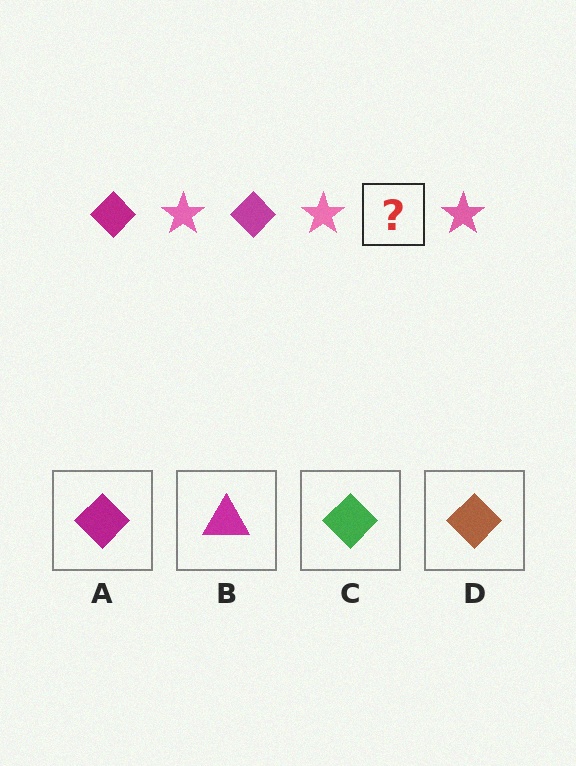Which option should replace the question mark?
Option A.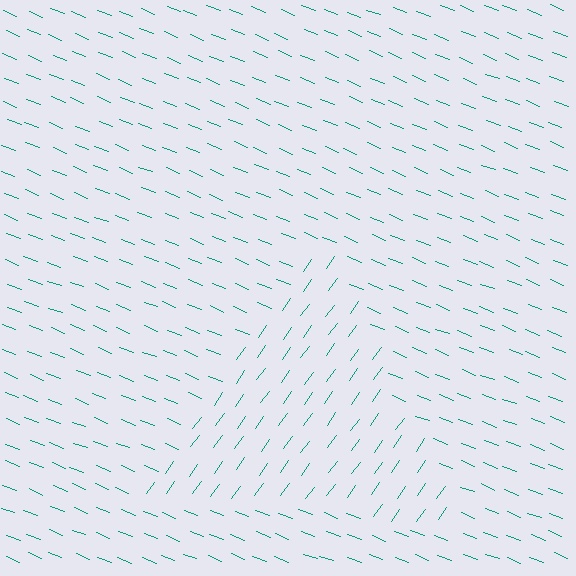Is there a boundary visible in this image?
Yes, there is a texture boundary formed by a change in line orientation.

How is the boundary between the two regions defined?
The boundary is defined purely by a change in line orientation (approximately 76 degrees difference). All lines are the same color and thickness.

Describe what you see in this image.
The image is filled with small teal line segments. A triangle region in the image has lines oriented differently from the surrounding lines, creating a visible texture boundary.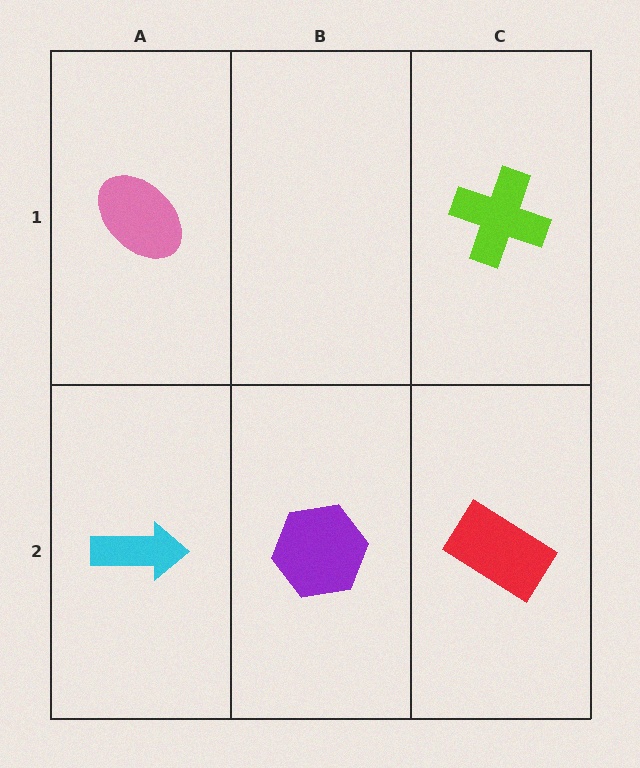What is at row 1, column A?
A pink ellipse.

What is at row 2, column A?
A cyan arrow.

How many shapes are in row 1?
2 shapes.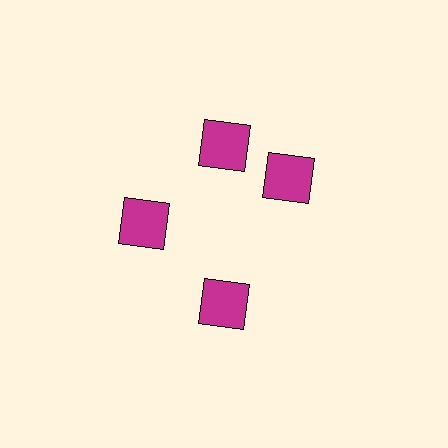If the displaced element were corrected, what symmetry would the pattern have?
It would have 4-fold rotational symmetry — the pattern would map onto itself every 90 degrees.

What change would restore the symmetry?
The symmetry would be restored by rotating it back into even spacing with its neighbors so that all 4 squares sit at equal angles and equal distance from the center.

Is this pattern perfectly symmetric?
No. The 4 magenta squares are arranged in a ring, but one element near the 3 o'clock position is rotated out of alignment along the ring, breaking the 4-fold rotational symmetry.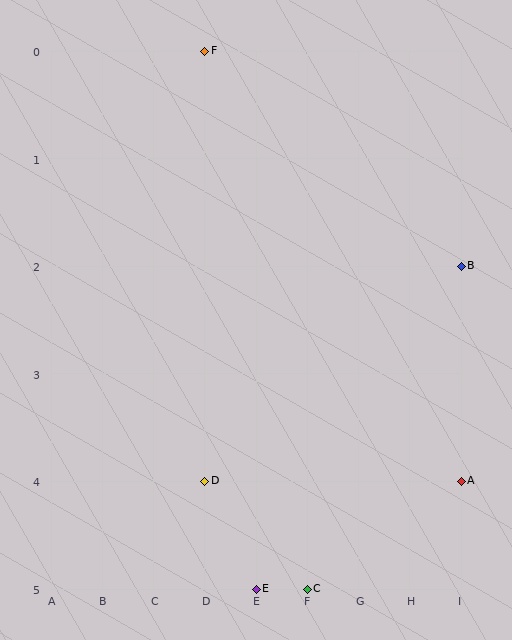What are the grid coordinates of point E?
Point E is at grid coordinates (E, 5).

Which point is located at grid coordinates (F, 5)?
Point C is at (F, 5).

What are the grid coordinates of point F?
Point F is at grid coordinates (D, 0).